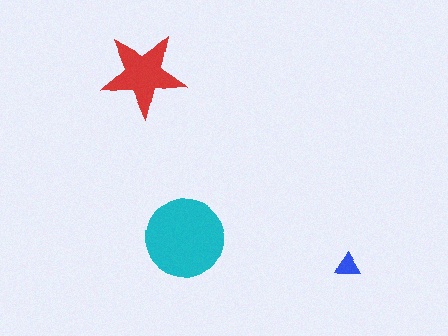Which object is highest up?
The red star is topmost.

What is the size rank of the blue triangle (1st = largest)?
3rd.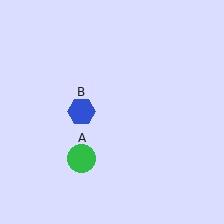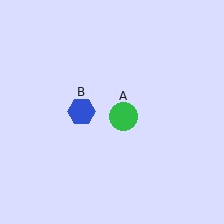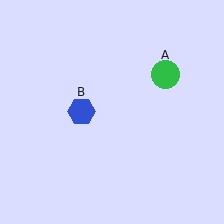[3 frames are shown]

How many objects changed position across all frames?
1 object changed position: green circle (object A).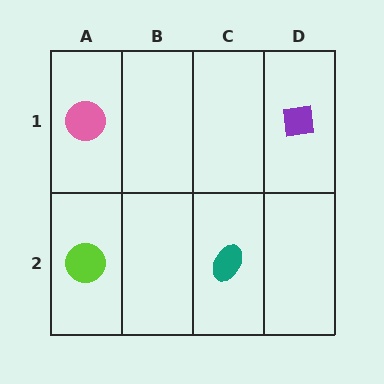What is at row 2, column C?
A teal ellipse.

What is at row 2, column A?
A lime circle.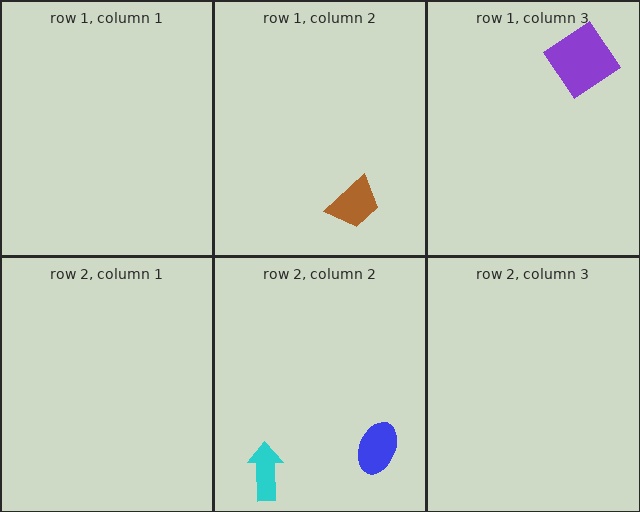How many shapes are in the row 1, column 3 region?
1.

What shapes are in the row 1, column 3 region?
The purple diamond.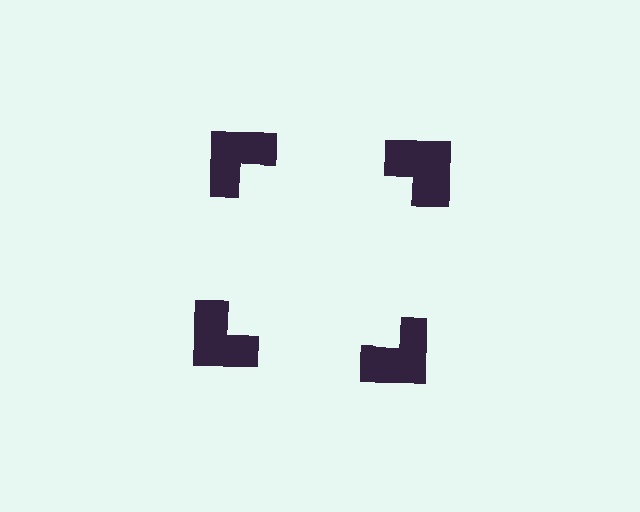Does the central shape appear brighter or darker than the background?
It typically appears slightly brighter than the background, even though no actual brightness change is drawn.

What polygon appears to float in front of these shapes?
An illusory square — its edges are inferred from the aligned wedge cuts in the notched squares, not physically drawn.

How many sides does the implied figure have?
4 sides.